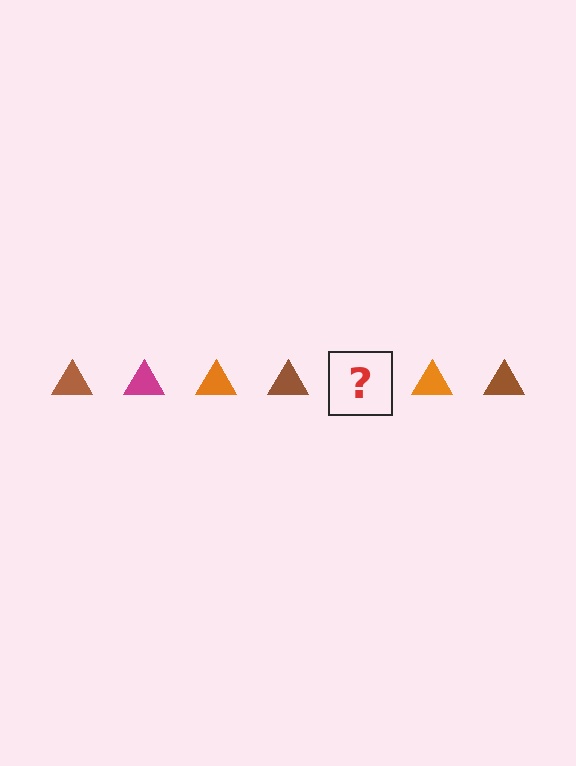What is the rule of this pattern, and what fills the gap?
The rule is that the pattern cycles through brown, magenta, orange triangles. The gap should be filled with a magenta triangle.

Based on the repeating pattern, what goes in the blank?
The blank should be a magenta triangle.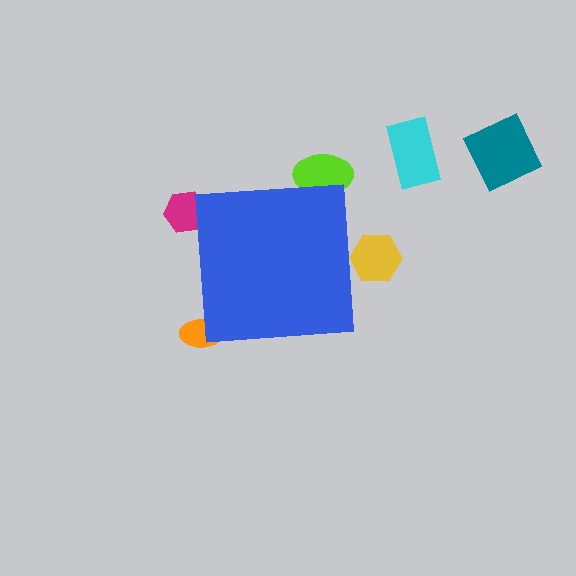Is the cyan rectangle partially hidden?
No, the cyan rectangle is fully visible.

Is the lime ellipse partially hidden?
Yes, the lime ellipse is partially hidden behind the blue square.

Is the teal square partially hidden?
No, the teal square is fully visible.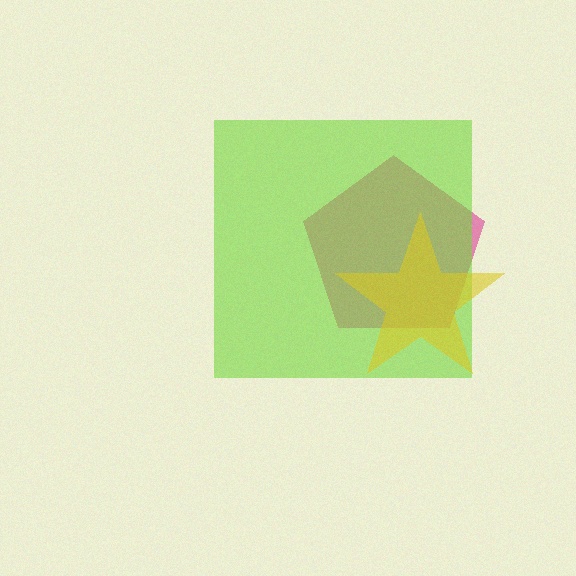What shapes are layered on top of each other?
The layered shapes are: a magenta pentagon, a lime square, a yellow star.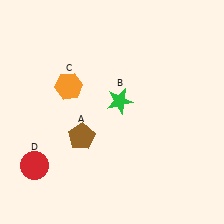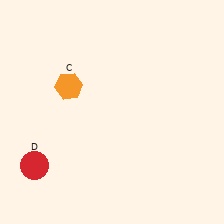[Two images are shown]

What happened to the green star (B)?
The green star (B) was removed in Image 2. It was in the top-right area of Image 1.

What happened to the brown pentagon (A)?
The brown pentagon (A) was removed in Image 2. It was in the bottom-left area of Image 1.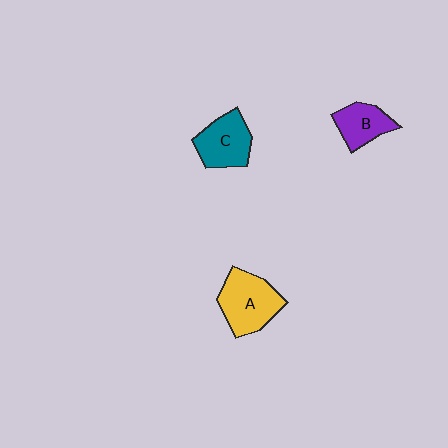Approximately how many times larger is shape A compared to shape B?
Approximately 1.5 times.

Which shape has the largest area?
Shape A (yellow).